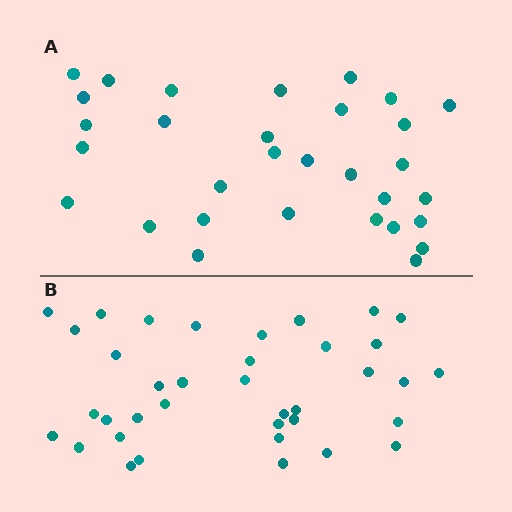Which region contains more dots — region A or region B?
Region B (the bottom region) has more dots.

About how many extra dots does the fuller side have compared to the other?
Region B has about 6 more dots than region A.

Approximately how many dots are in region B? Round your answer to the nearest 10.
About 40 dots. (The exact count is 37, which rounds to 40.)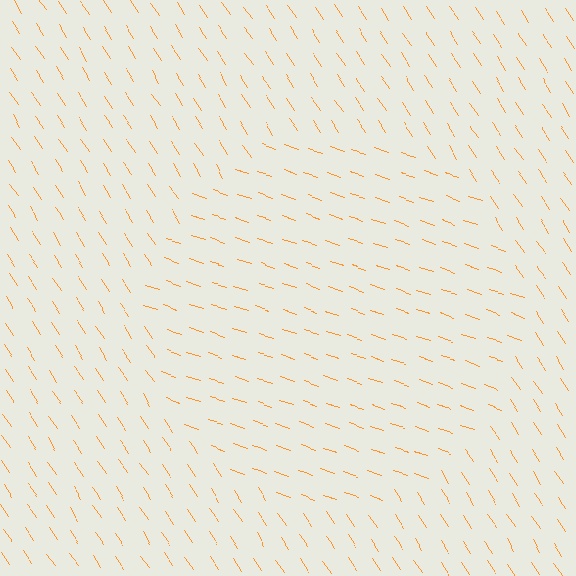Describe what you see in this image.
The image is filled with small orange line segments. A circle region in the image has lines oriented differently from the surrounding lines, creating a visible texture boundary.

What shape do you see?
I see a circle.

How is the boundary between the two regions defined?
The boundary is defined purely by a change in line orientation (approximately 38 degrees difference). All lines are the same color and thickness.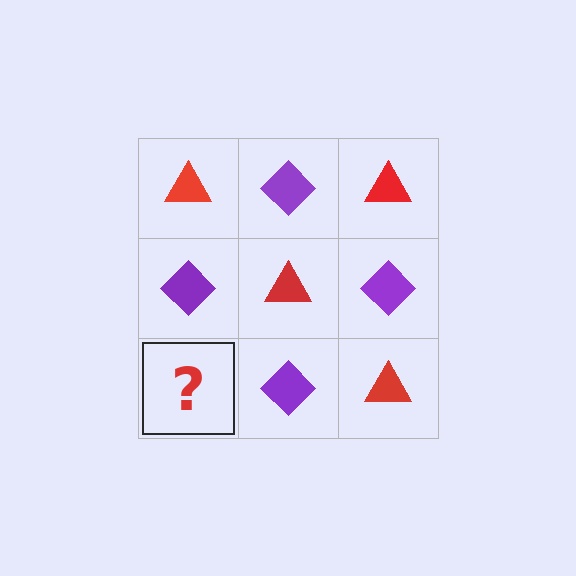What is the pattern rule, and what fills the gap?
The rule is that it alternates red triangle and purple diamond in a checkerboard pattern. The gap should be filled with a red triangle.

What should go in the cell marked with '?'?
The missing cell should contain a red triangle.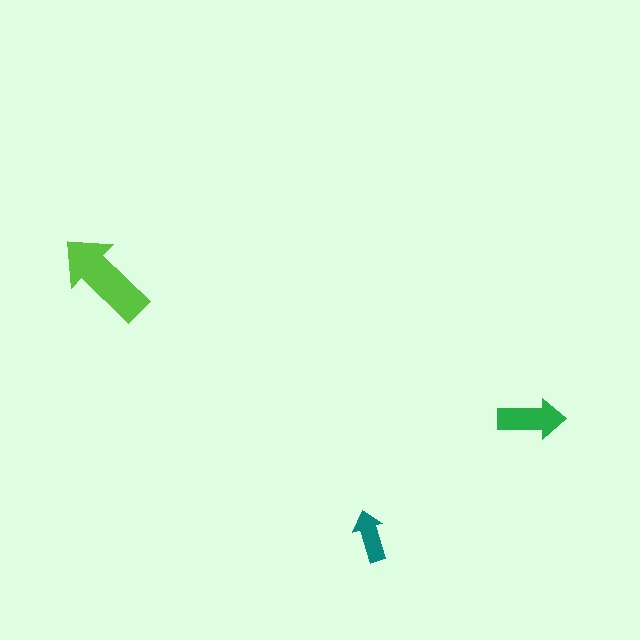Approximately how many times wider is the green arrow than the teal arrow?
About 1.5 times wider.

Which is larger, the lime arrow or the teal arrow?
The lime one.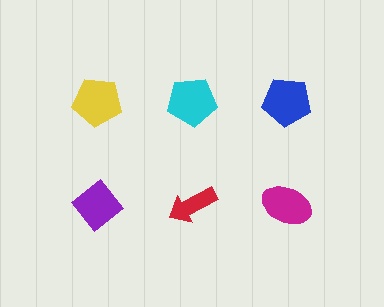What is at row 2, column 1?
A purple diamond.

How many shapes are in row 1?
3 shapes.